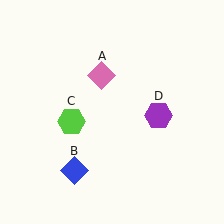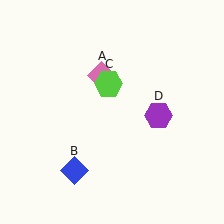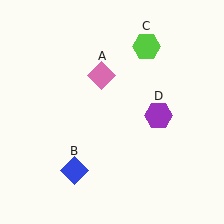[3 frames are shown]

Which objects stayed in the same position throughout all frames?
Pink diamond (object A) and blue diamond (object B) and purple hexagon (object D) remained stationary.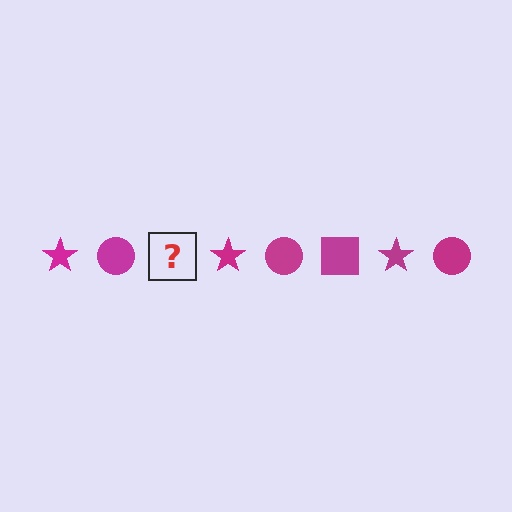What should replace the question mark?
The question mark should be replaced with a magenta square.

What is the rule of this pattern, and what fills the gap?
The rule is that the pattern cycles through star, circle, square shapes in magenta. The gap should be filled with a magenta square.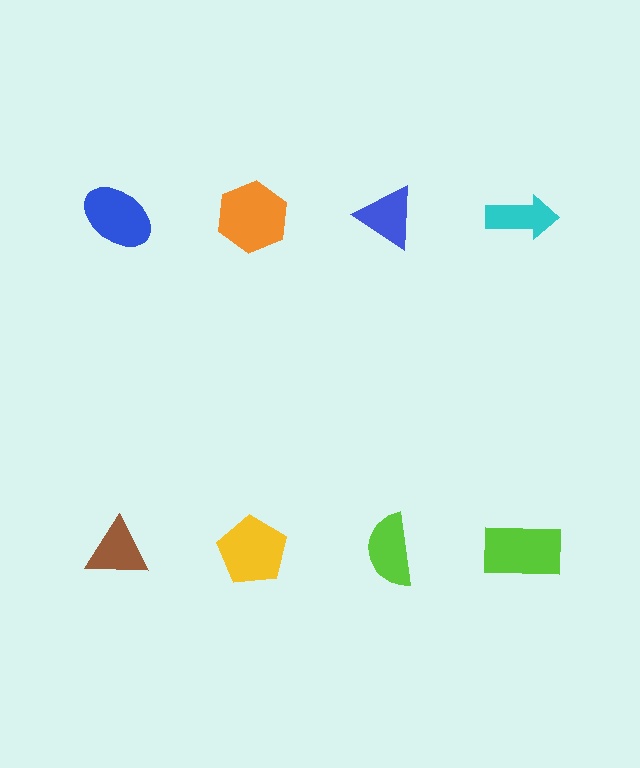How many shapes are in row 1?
4 shapes.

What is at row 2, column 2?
A yellow pentagon.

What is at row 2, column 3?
A lime semicircle.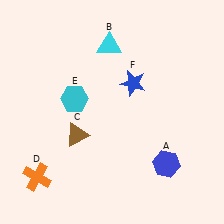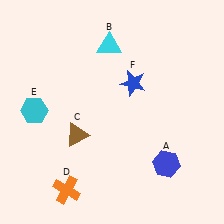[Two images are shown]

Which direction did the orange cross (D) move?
The orange cross (D) moved right.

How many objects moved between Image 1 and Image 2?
2 objects moved between the two images.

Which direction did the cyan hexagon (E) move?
The cyan hexagon (E) moved left.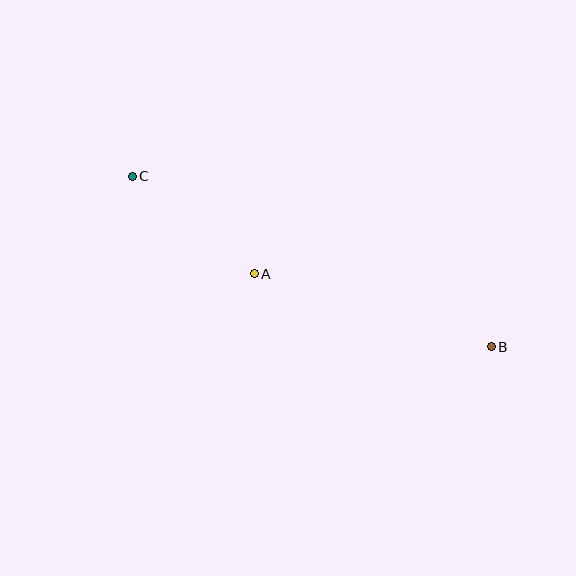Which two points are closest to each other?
Points A and C are closest to each other.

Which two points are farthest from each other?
Points B and C are farthest from each other.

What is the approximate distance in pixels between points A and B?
The distance between A and B is approximately 248 pixels.